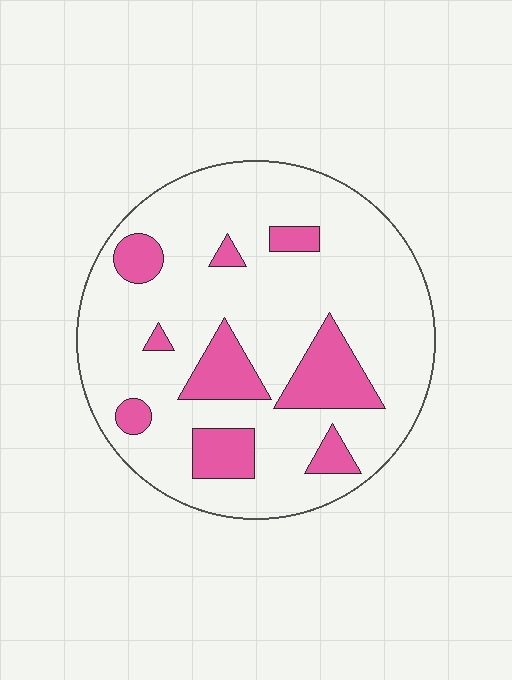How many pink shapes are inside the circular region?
9.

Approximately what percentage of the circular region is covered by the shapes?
Approximately 20%.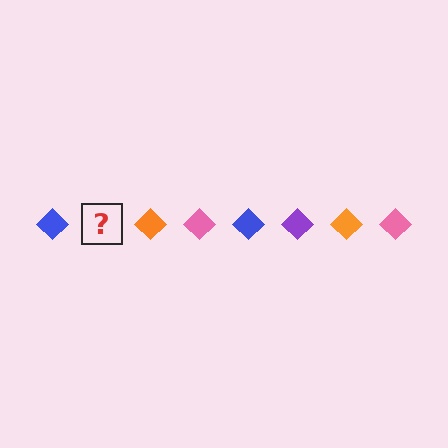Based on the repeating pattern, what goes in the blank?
The blank should be a purple diamond.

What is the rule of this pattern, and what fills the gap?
The rule is that the pattern cycles through blue, purple, orange, pink diamonds. The gap should be filled with a purple diamond.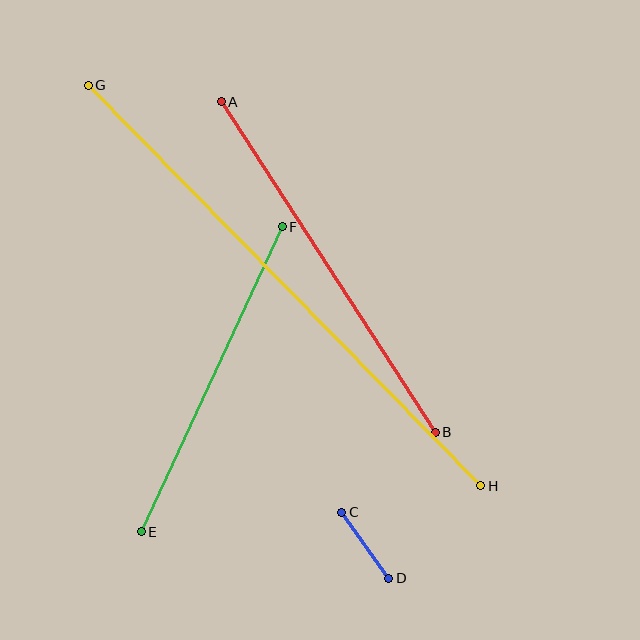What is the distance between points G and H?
The distance is approximately 561 pixels.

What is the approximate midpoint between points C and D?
The midpoint is at approximately (365, 545) pixels.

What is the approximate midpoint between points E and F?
The midpoint is at approximately (212, 379) pixels.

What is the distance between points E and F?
The distance is approximately 336 pixels.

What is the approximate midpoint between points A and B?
The midpoint is at approximately (328, 267) pixels.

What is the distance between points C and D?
The distance is approximately 81 pixels.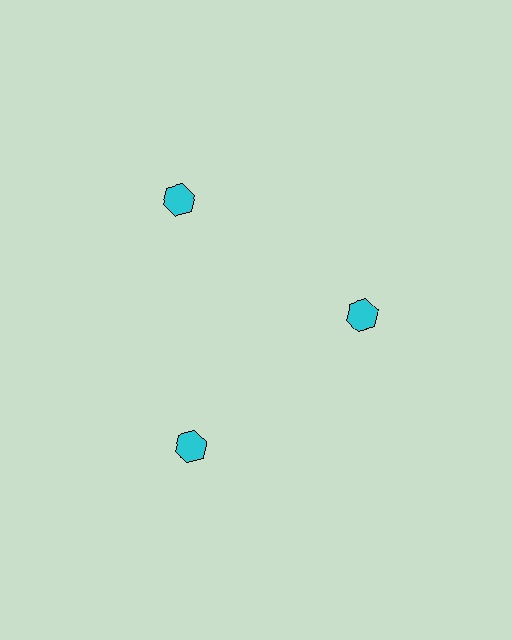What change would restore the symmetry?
The symmetry would be restored by moving it outward, back onto the ring so that all 3 hexagons sit at equal angles and equal distance from the center.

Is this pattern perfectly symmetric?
No. The 3 cyan hexagons are arranged in a ring, but one element near the 3 o'clock position is pulled inward toward the center, breaking the 3-fold rotational symmetry.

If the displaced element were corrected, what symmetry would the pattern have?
It would have 3-fold rotational symmetry — the pattern would map onto itself every 120 degrees.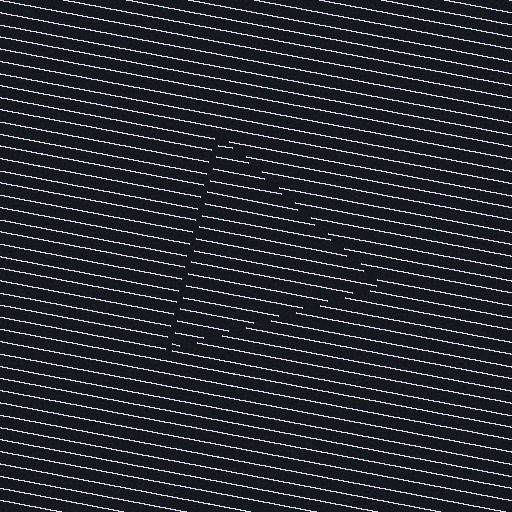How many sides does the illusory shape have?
3 sides — the line-ends trace a triangle.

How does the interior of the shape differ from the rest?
The interior of the shape contains the same grating, shifted by half a period — the contour is defined by the phase discontinuity where line-ends from the inner and outer gratings abut.